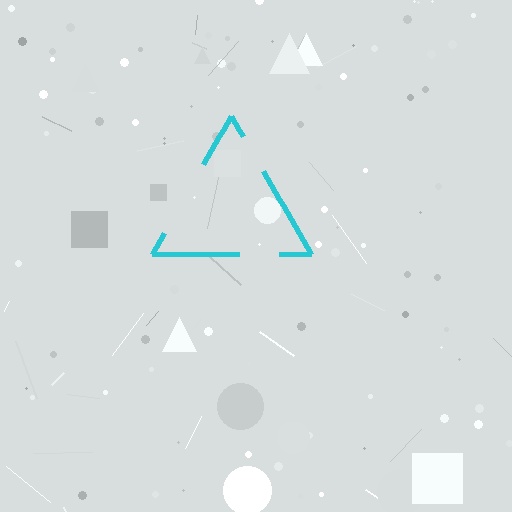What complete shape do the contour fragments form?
The contour fragments form a triangle.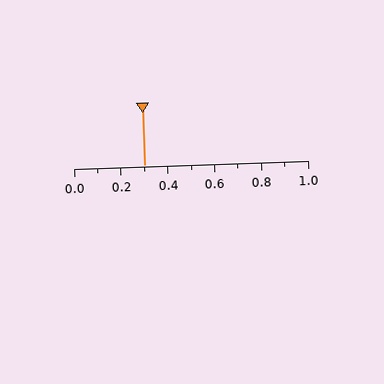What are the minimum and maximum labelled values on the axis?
The axis runs from 0.0 to 1.0.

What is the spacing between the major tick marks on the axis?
The major ticks are spaced 0.2 apart.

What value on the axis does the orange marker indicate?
The marker indicates approximately 0.3.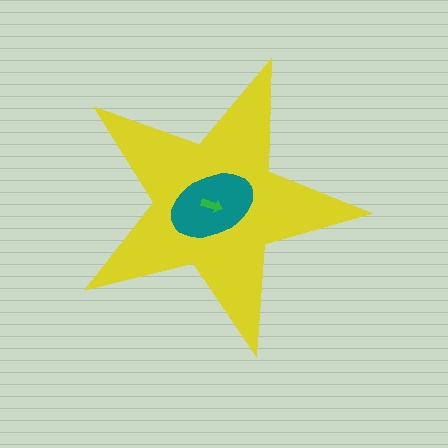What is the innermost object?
The green arrow.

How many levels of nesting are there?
3.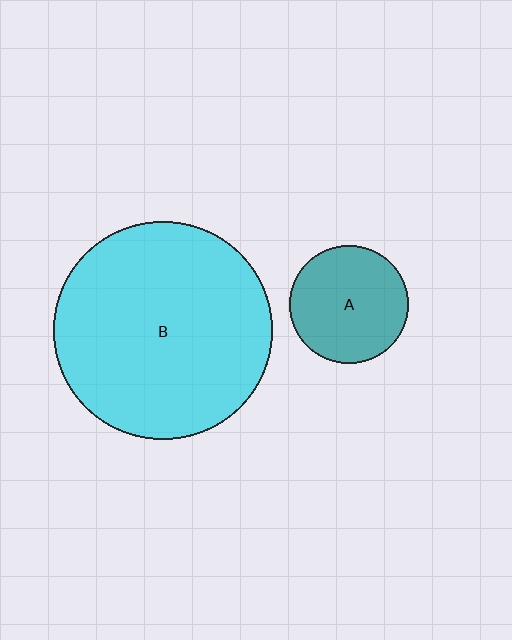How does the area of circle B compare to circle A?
Approximately 3.4 times.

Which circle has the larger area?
Circle B (cyan).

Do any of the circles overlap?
No, none of the circles overlap.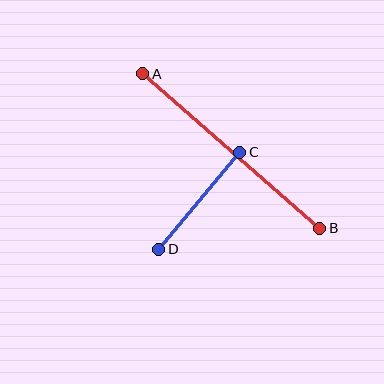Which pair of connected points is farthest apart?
Points A and B are farthest apart.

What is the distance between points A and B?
The distance is approximately 235 pixels.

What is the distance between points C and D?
The distance is approximately 127 pixels.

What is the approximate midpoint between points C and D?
The midpoint is at approximately (199, 201) pixels.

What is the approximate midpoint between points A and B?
The midpoint is at approximately (231, 151) pixels.